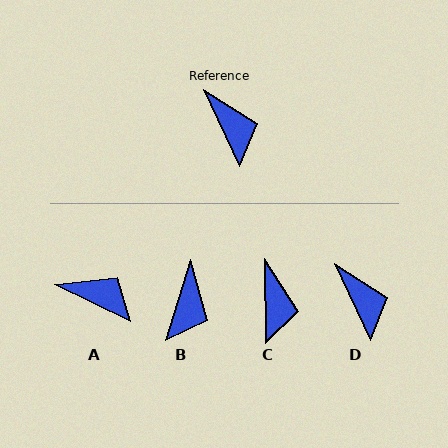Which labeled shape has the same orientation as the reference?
D.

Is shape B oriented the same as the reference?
No, it is off by about 42 degrees.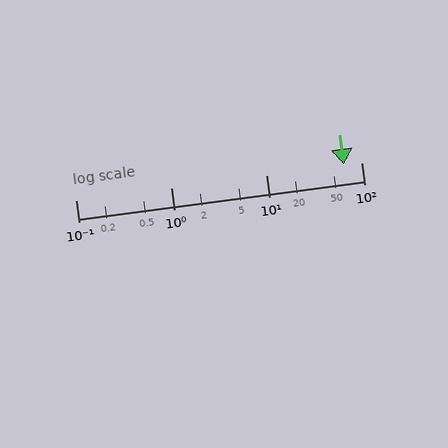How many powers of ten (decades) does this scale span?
The scale spans 3 decades, from 0.1 to 100.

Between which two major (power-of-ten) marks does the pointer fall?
The pointer is between 10 and 100.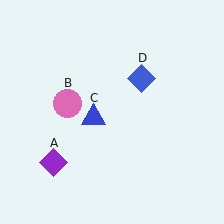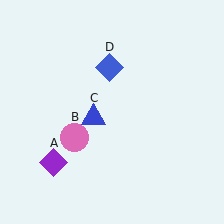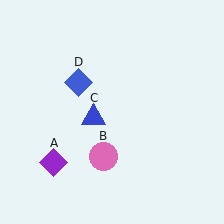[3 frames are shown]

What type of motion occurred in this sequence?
The pink circle (object B), blue diamond (object D) rotated counterclockwise around the center of the scene.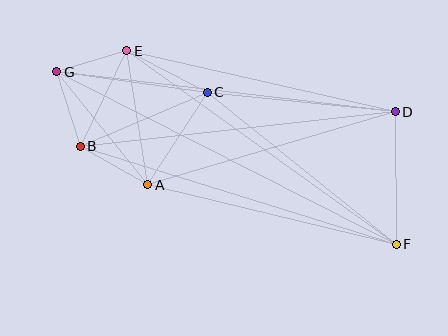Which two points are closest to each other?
Points E and G are closest to each other.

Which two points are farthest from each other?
Points F and G are farthest from each other.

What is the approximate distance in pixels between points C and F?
The distance between C and F is approximately 243 pixels.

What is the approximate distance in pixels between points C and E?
The distance between C and E is approximately 91 pixels.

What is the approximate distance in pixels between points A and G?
The distance between A and G is approximately 145 pixels.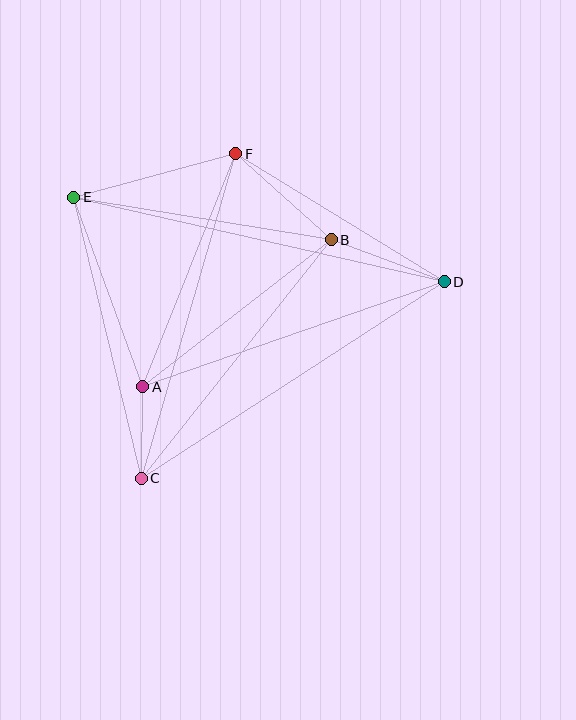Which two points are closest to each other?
Points A and C are closest to each other.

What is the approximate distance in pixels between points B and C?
The distance between B and C is approximately 305 pixels.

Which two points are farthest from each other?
Points D and E are farthest from each other.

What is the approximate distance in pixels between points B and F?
The distance between B and F is approximately 129 pixels.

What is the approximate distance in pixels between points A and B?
The distance between A and B is approximately 239 pixels.